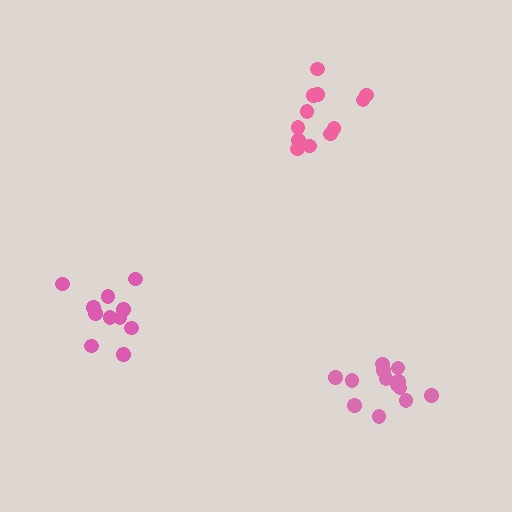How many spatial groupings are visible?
There are 3 spatial groupings.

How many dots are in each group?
Group 1: 11 dots, Group 2: 12 dots, Group 3: 13 dots (36 total).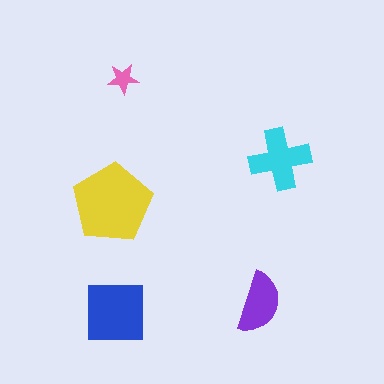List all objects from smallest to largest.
The pink star, the purple semicircle, the cyan cross, the blue square, the yellow pentagon.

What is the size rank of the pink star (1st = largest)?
5th.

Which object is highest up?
The pink star is topmost.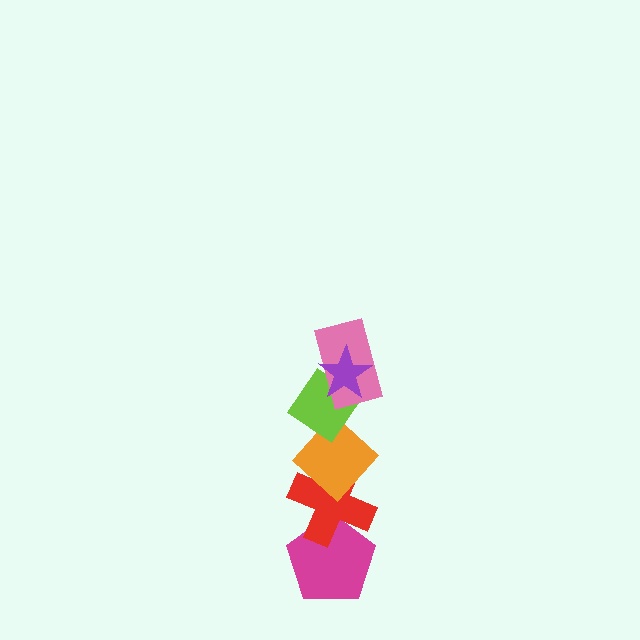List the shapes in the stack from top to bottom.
From top to bottom: the purple star, the pink rectangle, the lime diamond, the orange diamond, the red cross, the magenta pentagon.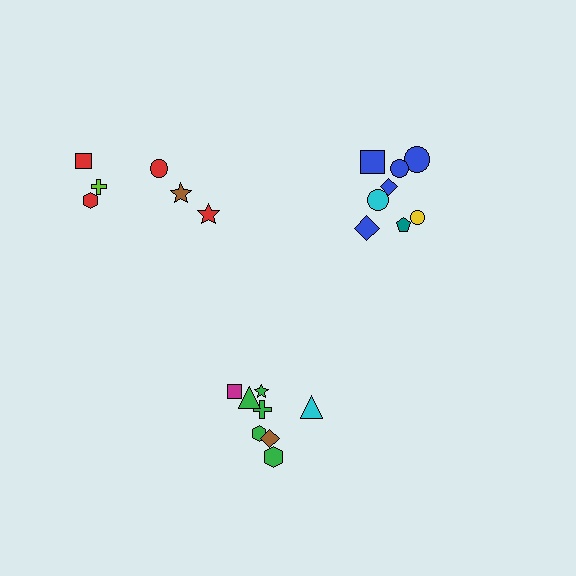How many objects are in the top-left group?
There are 6 objects.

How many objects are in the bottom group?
There are 8 objects.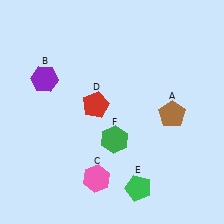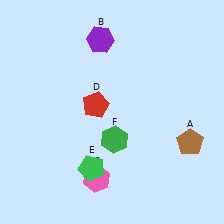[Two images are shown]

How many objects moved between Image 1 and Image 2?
3 objects moved between the two images.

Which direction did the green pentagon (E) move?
The green pentagon (E) moved left.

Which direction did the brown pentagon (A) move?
The brown pentagon (A) moved down.